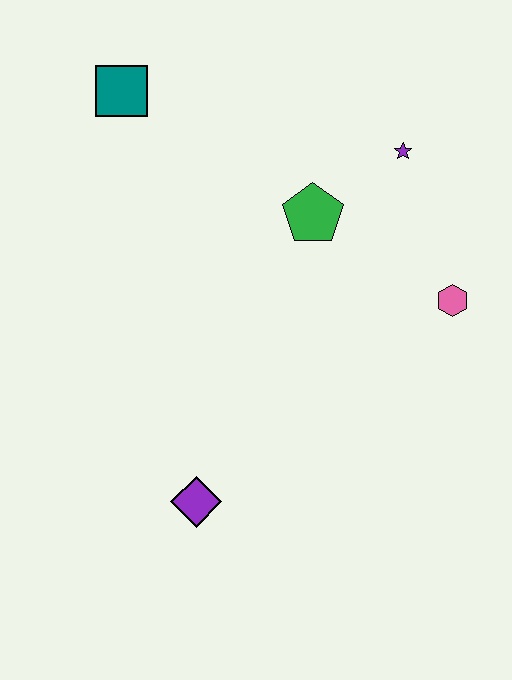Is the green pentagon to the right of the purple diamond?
Yes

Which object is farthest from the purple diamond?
The teal square is farthest from the purple diamond.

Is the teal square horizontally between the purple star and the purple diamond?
No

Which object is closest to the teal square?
The green pentagon is closest to the teal square.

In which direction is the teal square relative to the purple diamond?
The teal square is above the purple diamond.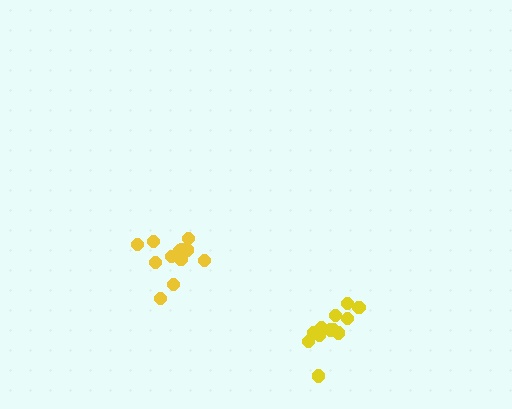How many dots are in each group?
Group 1: 12 dots, Group 2: 13 dots (25 total).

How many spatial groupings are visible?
There are 2 spatial groupings.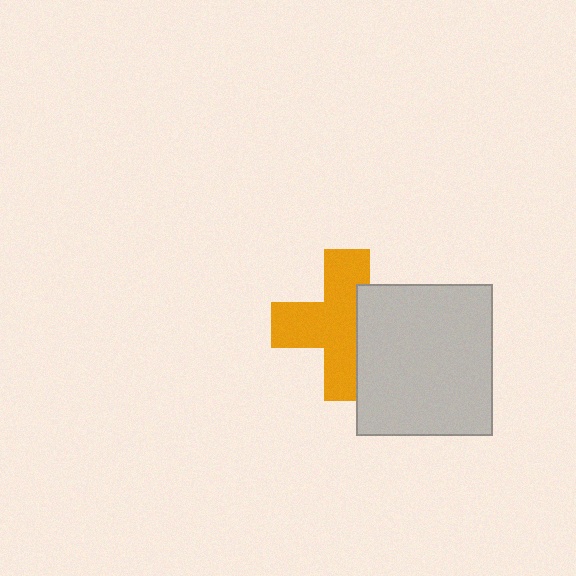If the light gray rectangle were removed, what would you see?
You would see the complete orange cross.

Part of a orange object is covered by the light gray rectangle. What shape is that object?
It is a cross.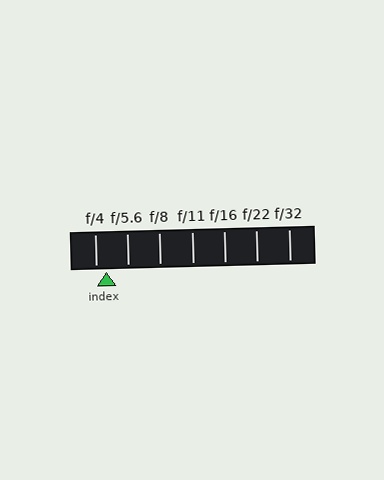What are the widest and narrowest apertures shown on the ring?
The widest aperture shown is f/4 and the narrowest is f/32.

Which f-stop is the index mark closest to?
The index mark is closest to f/4.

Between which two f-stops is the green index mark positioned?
The index mark is between f/4 and f/5.6.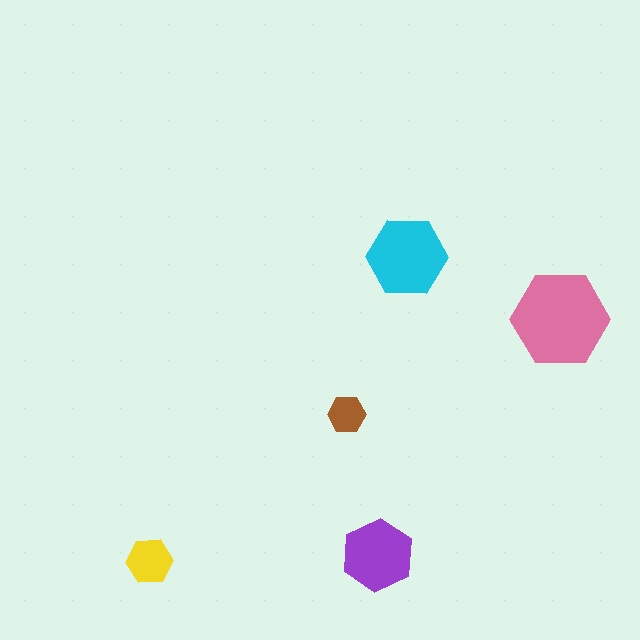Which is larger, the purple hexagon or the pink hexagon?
The pink one.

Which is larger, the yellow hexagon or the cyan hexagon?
The cyan one.